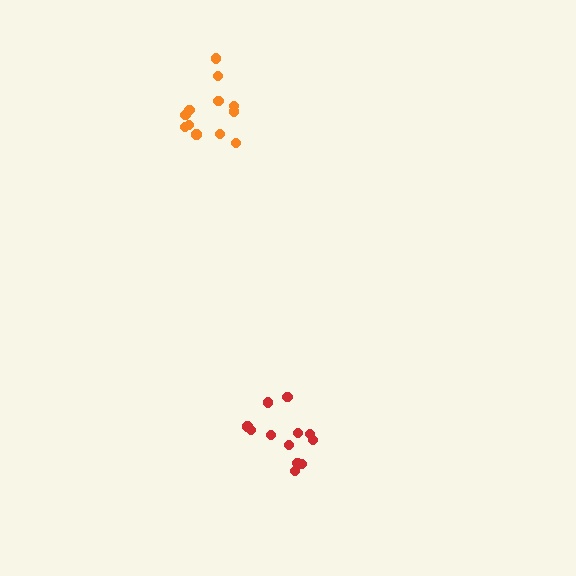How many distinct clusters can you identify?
There are 2 distinct clusters.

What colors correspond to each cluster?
The clusters are colored: red, orange.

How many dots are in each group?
Group 1: 12 dots, Group 2: 12 dots (24 total).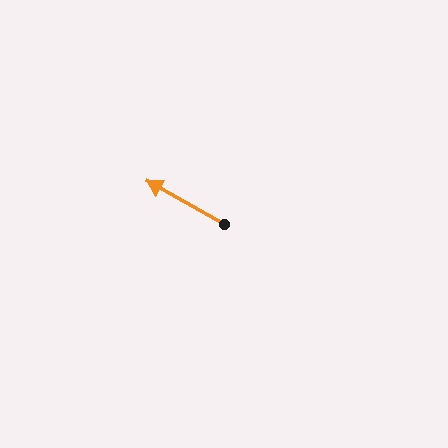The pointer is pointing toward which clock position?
Roughly 10 o'clock.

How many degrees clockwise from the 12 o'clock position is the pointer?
Approximately 299 degrees.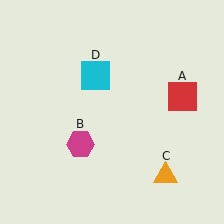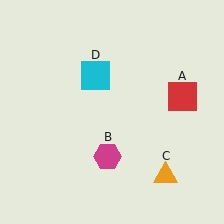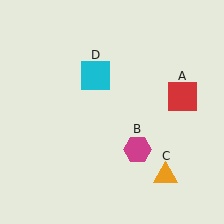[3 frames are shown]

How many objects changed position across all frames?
1 object changed position: magenta hexagon (object B).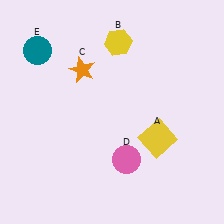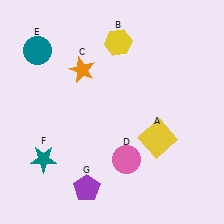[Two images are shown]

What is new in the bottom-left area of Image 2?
A purple pentagon (G) was added in the bottom-left area of Image 2.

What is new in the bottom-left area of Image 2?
A teal star (F) was added in the bottom-left area of Image 2.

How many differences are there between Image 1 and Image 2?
There are 2 differences between the two images.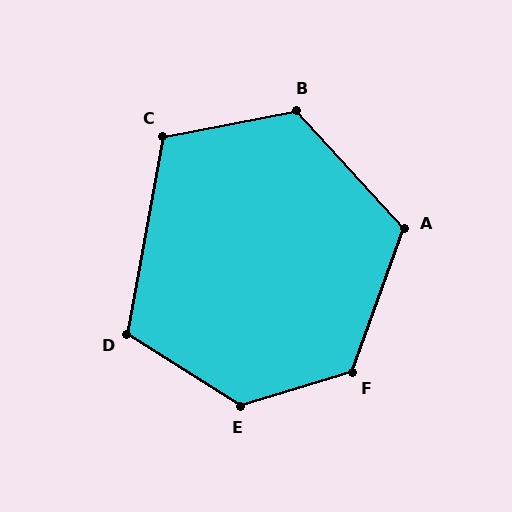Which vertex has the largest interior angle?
E, at approximately 131 degrees.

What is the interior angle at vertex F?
Approximately 127 degrees (obtuse).